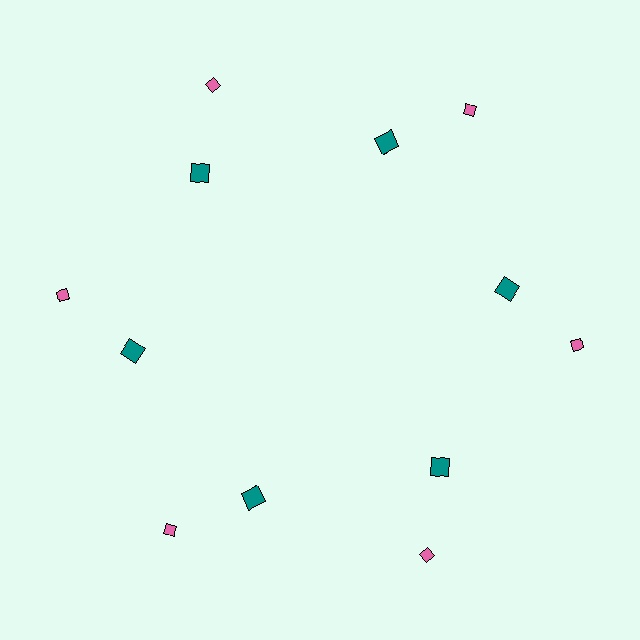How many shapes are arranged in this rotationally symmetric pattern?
There are 12 shapes, arranged in 6 groups of 2.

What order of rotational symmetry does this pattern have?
This pattern has 6-fold rotational symmetry.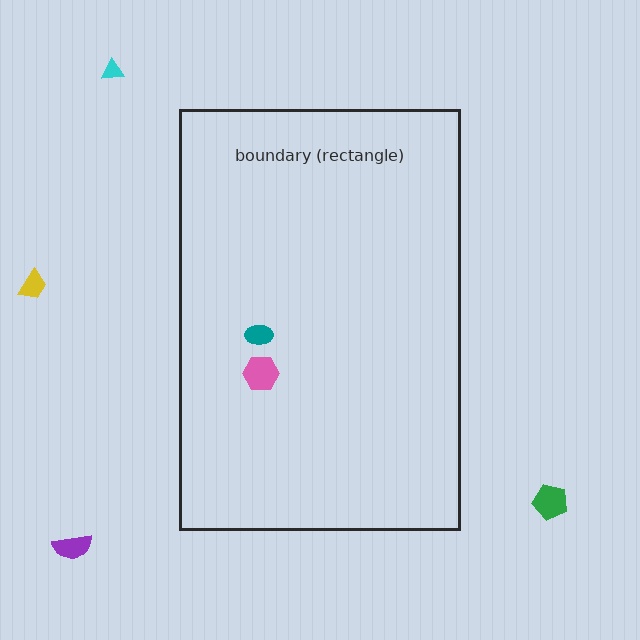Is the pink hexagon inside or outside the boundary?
Inside.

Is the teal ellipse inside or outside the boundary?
Inside.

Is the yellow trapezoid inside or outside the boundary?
Outside.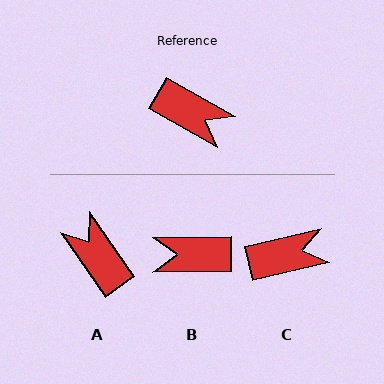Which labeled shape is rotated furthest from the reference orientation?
A, about 154 degrees away.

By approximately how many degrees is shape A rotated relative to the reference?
Approximately 154 degrees counter-clockwise.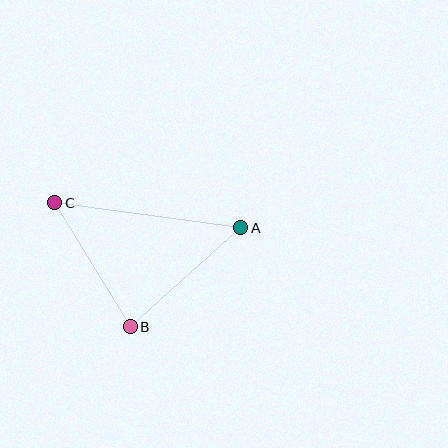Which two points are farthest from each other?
Points A and C are farthest from each other.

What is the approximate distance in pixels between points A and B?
The distance between A and B is approximately 149 pixels.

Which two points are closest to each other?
Points B and C are closest to each other.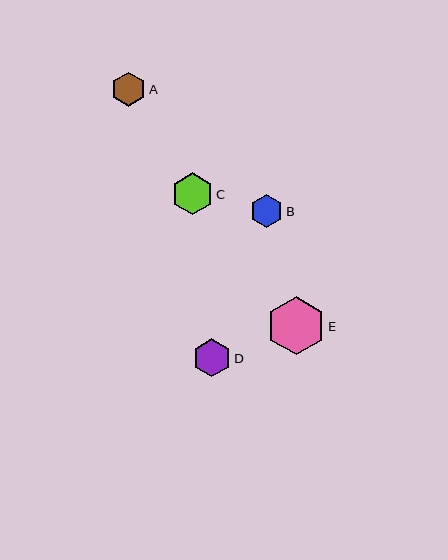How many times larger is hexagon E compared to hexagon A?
Hexagon E is approximately 1.7 times the size of hexagon A.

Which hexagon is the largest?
Hexagon E is the largest with a size of approximately 58 pixels.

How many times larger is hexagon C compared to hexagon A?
Hexagon C is approximately 1.2 times the size of hexagon A.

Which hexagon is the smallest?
Hexagon B is the smallest with a size of approximately 32 pixels.